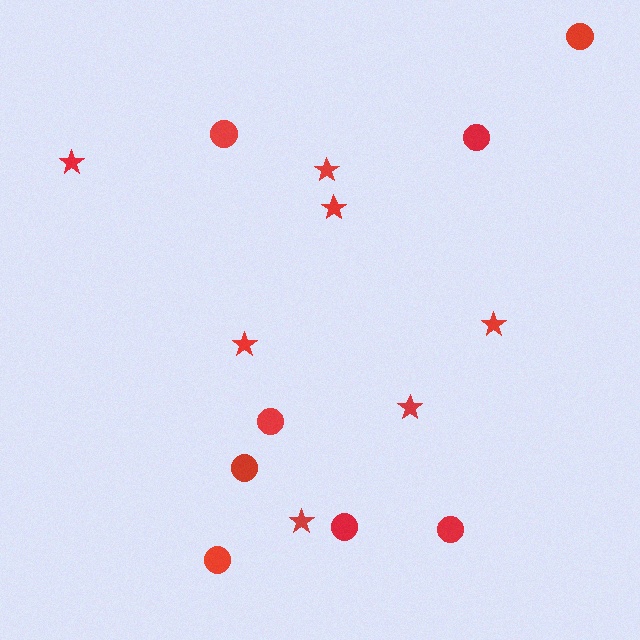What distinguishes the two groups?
There are 2 groups: one group of stars (7) and one group of circles (8).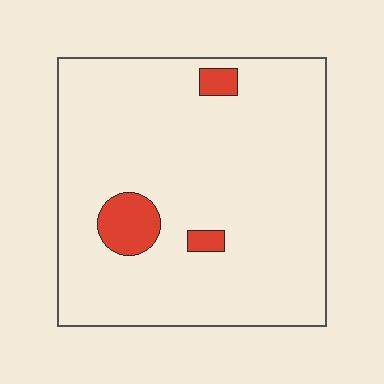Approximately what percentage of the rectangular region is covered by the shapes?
Approximately 5%.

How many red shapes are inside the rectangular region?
3.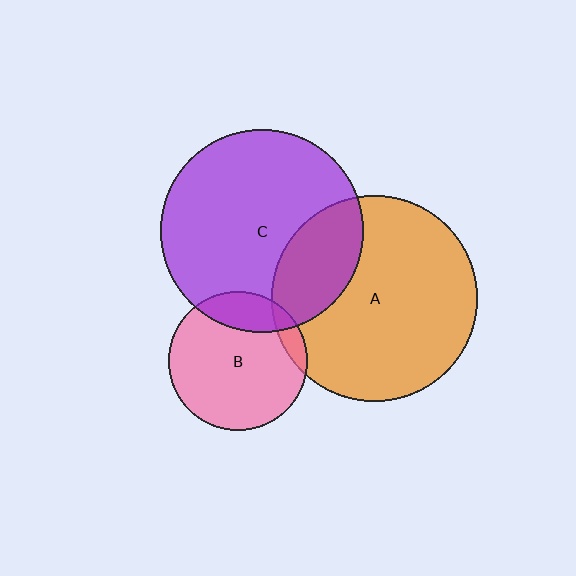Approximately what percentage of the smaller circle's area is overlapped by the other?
Approximately 25%.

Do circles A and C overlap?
Yes.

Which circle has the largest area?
Circle A (orange).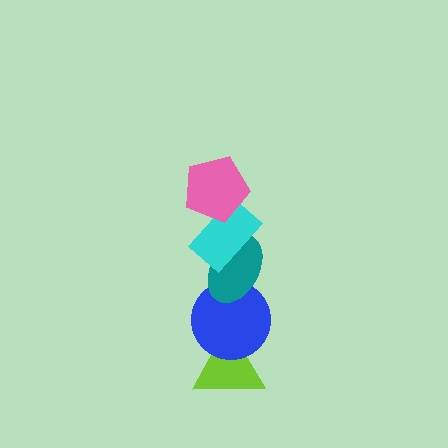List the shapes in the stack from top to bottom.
From top to bottom: the pink pentagon, the cyan rectangle, the teal ellipse, the blue circle, the lime triangle.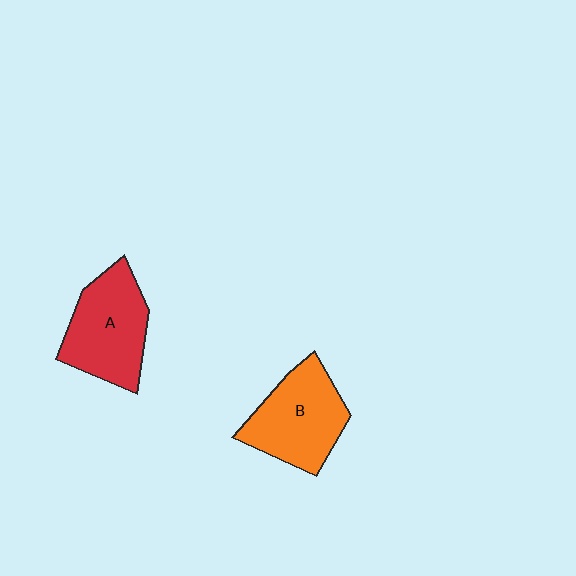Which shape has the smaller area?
Shape B (orange).